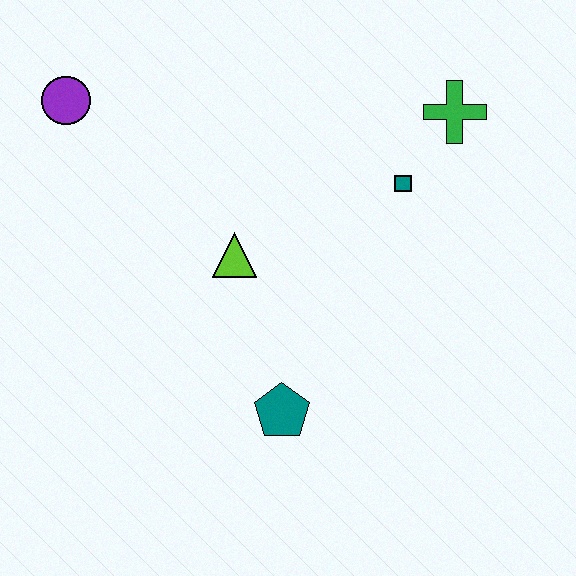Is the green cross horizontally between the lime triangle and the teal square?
No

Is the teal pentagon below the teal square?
Yes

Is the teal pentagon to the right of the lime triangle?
Yes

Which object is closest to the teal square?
The green cross is closest to the teal square.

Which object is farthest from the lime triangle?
The green cross is farthest from the lime triangle.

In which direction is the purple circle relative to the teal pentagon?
The purple circle is above the teal pentagon.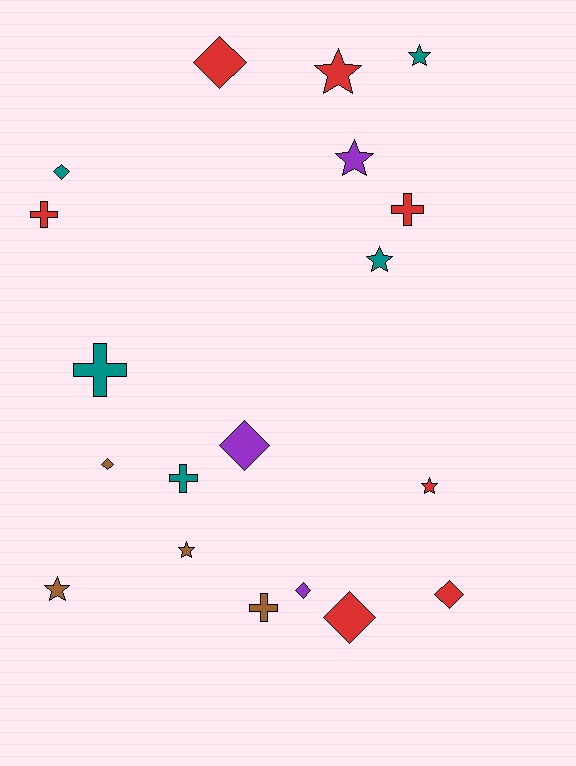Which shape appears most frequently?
Diamond, with 7 objects.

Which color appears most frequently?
Red, with 7 objects.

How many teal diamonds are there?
There is 1 teal diamond.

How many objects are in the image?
There are 19 objects.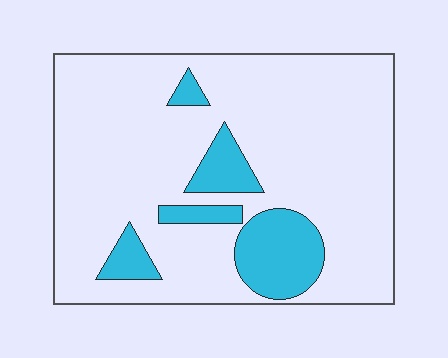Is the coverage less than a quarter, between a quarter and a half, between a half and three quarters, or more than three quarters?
Less than a quarter.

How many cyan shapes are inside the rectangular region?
5.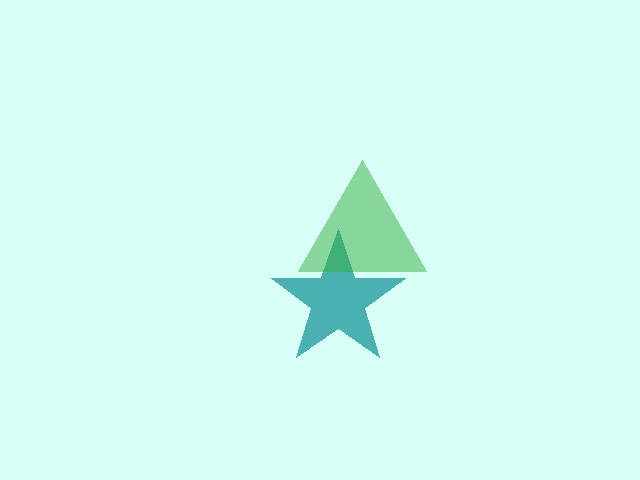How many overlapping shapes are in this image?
There are 2 overlapping shapes in the image.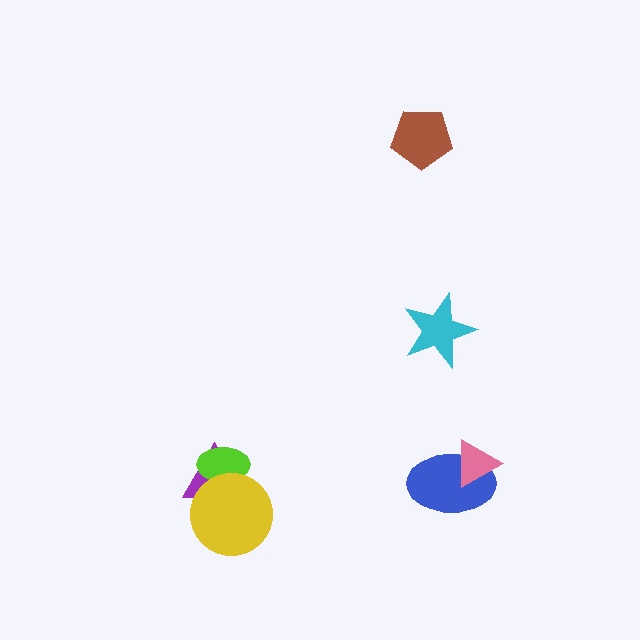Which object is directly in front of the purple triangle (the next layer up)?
The lime ellipse is directly in front of the purple triangle.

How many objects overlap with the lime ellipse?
2 objects overlap with the lime ellipse.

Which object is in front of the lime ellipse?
The yellow circle is in front of the lime ellipse.